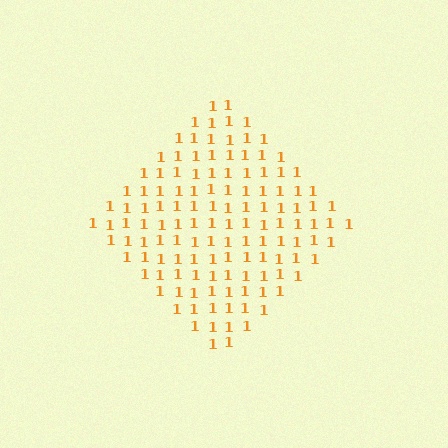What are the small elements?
The small elements are digit 1's.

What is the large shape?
The large shape is a diamond.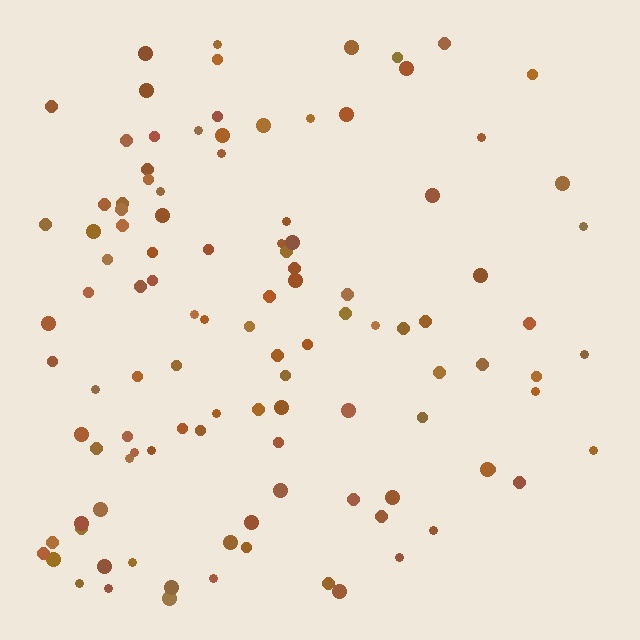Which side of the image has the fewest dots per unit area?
The right.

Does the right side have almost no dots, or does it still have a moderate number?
Still a moderate number, just noticeably fewer than the left.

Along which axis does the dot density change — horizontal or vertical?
Horizontal.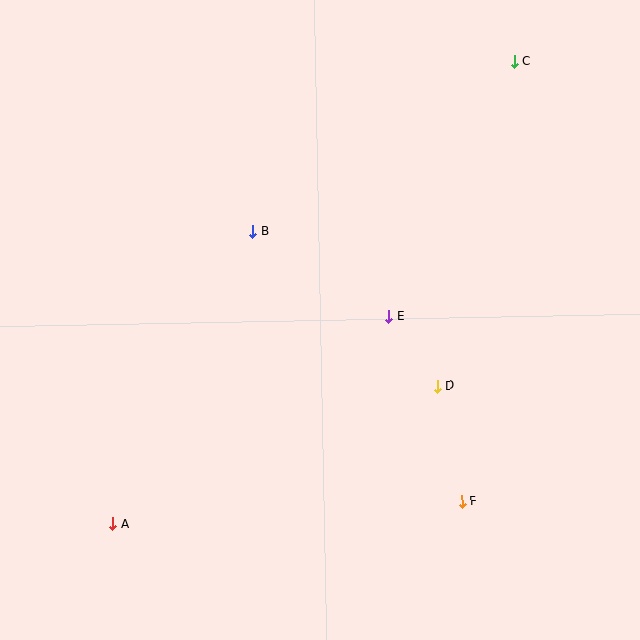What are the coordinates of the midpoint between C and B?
The midpoint between C and B is at (384, 146).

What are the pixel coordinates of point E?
Point E is at (388, 316).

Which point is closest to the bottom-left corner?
Point A is closest to the bottom-left corner.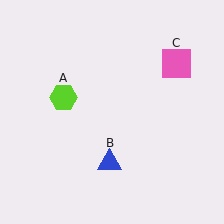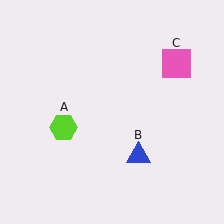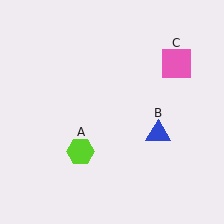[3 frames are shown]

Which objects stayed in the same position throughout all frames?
Pink square (object C) remained stationary.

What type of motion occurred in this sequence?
The lime hexagon (object A), blue triangle (object B) rotated counterclockwise around the center of the scene.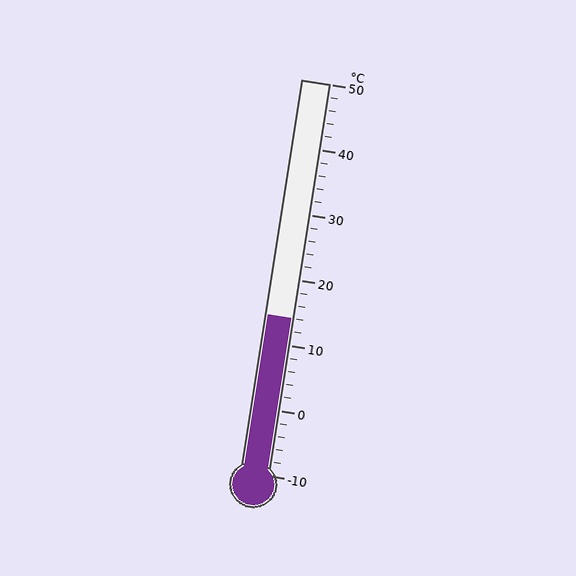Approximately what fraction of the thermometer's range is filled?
The thermometer is filled to approximately 40% of its range.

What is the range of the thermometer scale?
The thermometer scale ranges from -10°C to 50°C.